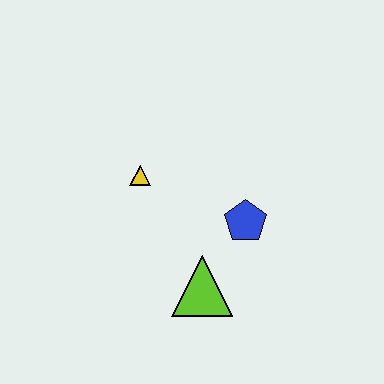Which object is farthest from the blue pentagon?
The yellow triangle is farthest from the blue pentagon.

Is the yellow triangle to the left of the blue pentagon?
Yes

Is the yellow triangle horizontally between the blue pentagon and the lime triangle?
No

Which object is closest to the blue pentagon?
The lime triangle is closest to the blue pentagon.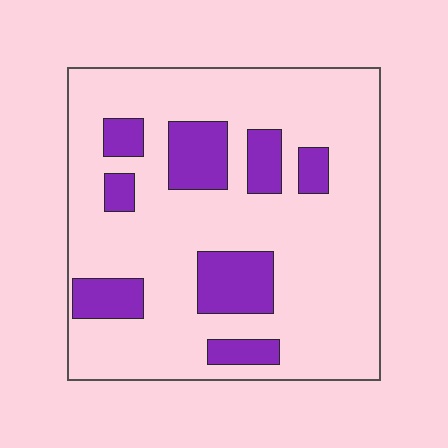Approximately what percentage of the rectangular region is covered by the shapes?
Approximately 20%.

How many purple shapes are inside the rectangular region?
8.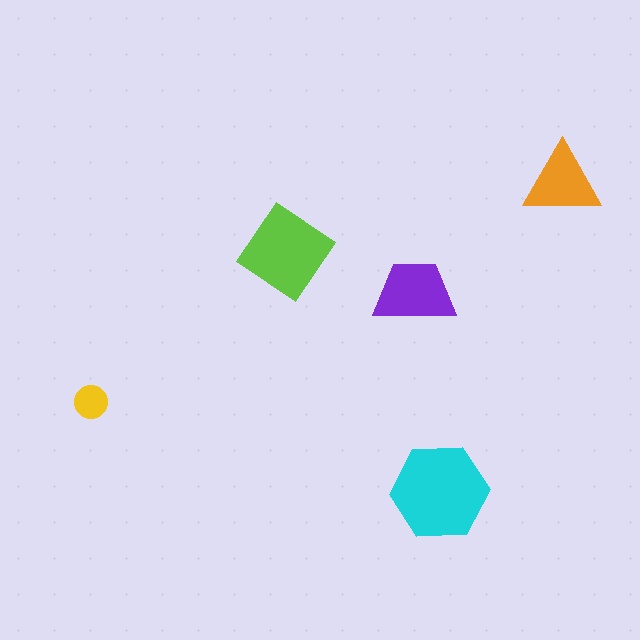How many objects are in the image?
There are 5 objects in the image.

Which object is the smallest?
The yellow circle.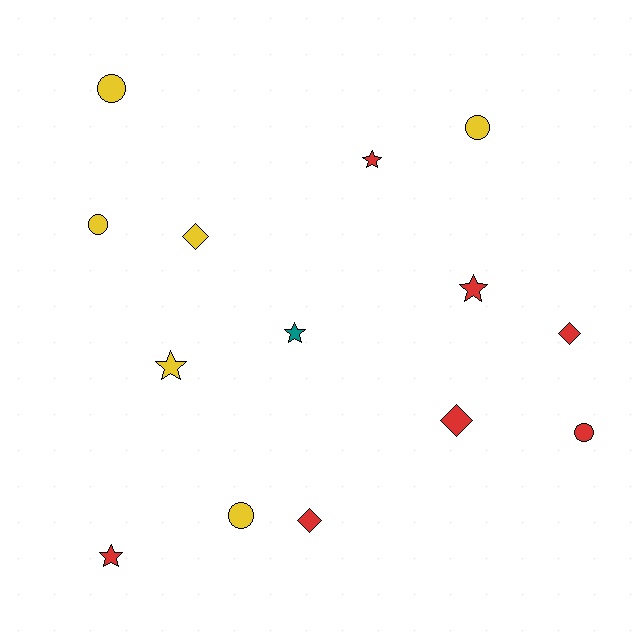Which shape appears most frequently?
Star, with 5 objects.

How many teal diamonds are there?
There are no teal diamonds.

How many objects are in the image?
There are 14 objects.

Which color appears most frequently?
Red, with 7 objects.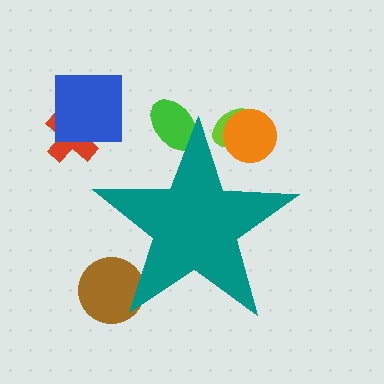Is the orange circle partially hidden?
Yes, the orange circle is partially hidden behind the teal star.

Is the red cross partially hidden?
No, the red cross is fully visible.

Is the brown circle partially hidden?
Yes, the brown circle is partially hidden behind the teal star.